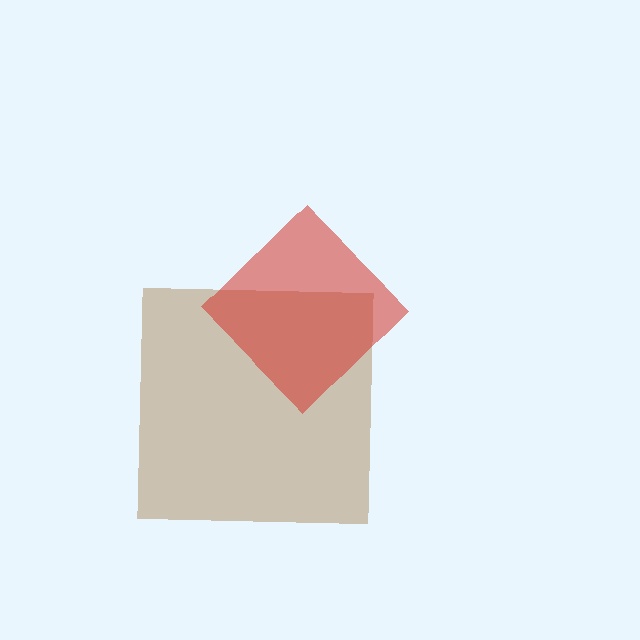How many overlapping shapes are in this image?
There are 2 overlapping shapes in the image.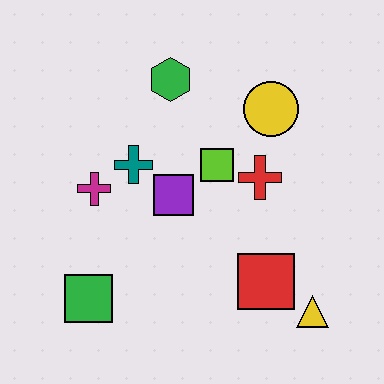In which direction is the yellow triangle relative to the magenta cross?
The yellow triangle is to the right of the magenta cross.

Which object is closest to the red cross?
The lime square is closest to the red cross.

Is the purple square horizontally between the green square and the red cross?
Yes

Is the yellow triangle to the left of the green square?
No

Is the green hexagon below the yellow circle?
No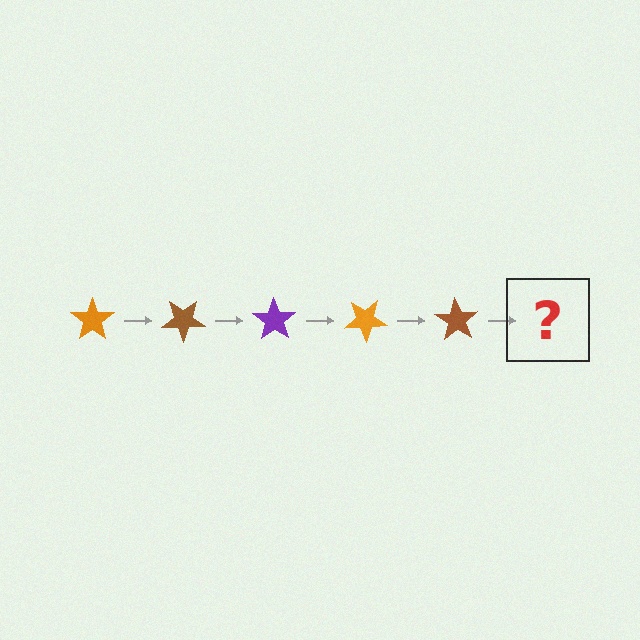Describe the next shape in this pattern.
It should be a purple star, rotated 175 degrees from the start.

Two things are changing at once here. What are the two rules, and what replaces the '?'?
The two rules are that it rotates 35 degrees each step and the color cycles through orange, brown, and purple. The '?' should be a purple star, rotated 175 degrees from the start.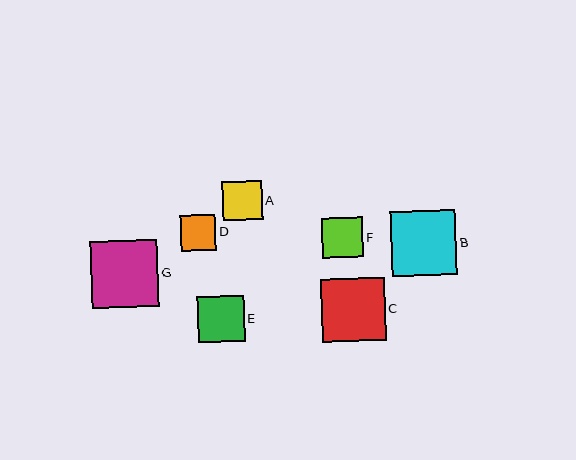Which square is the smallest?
Square D is the smallest with a size of approximately 36 pixels.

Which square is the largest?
Square G is the largest with a size of approximately 67 pixels.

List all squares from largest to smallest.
From largest to smallest: G, B, C, E, F, A, D.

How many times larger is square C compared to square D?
Square C is approximately 1.8 times the size of square D.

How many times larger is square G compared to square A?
Square G is approximately 1.7 times the size of square A.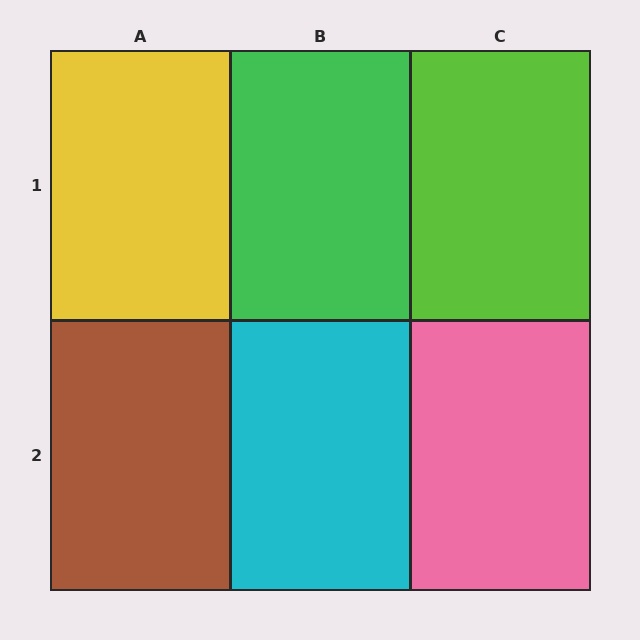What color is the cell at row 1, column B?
Green.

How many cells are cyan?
1 cell is cyan.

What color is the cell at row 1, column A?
Yellow.